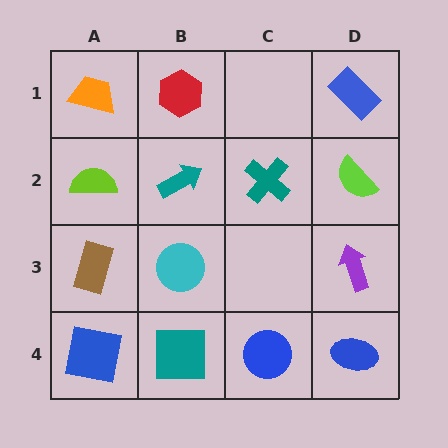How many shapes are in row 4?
4 shapes.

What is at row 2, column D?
A lime semicircle.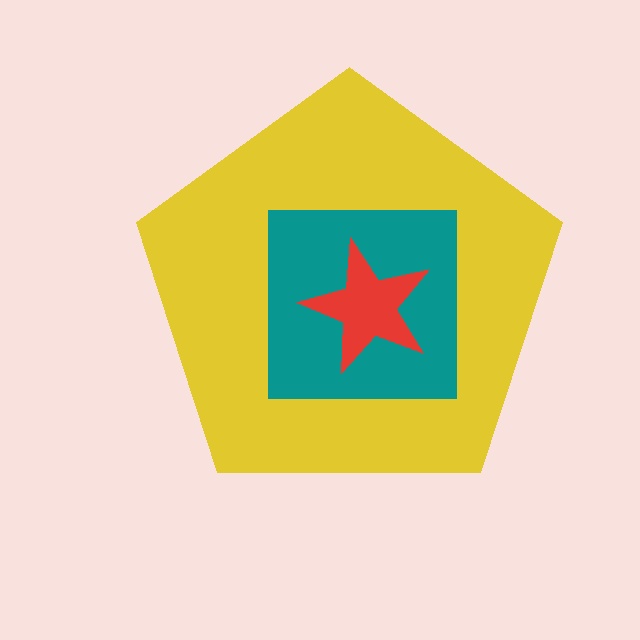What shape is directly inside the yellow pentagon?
The teal square.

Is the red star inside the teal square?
Yes.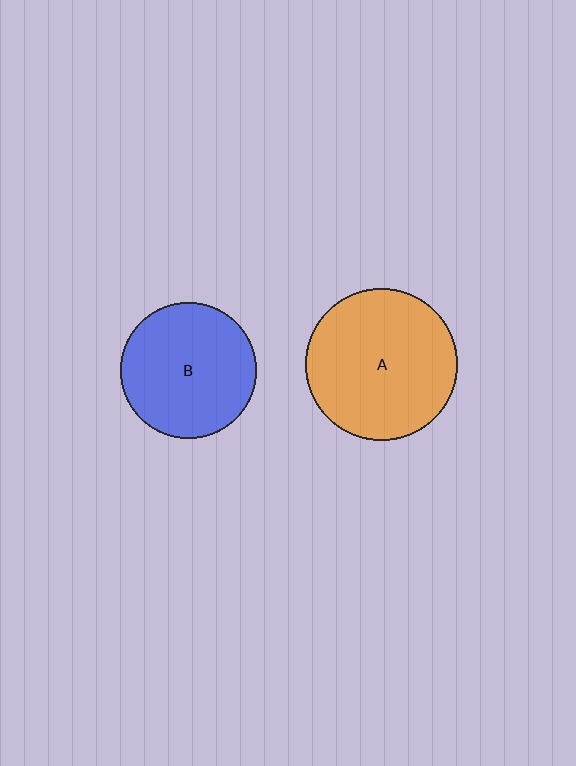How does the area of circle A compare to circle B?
Approximately 1.2 times.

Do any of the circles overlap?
No, none of the circles overlap.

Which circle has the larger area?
Circle A (orange).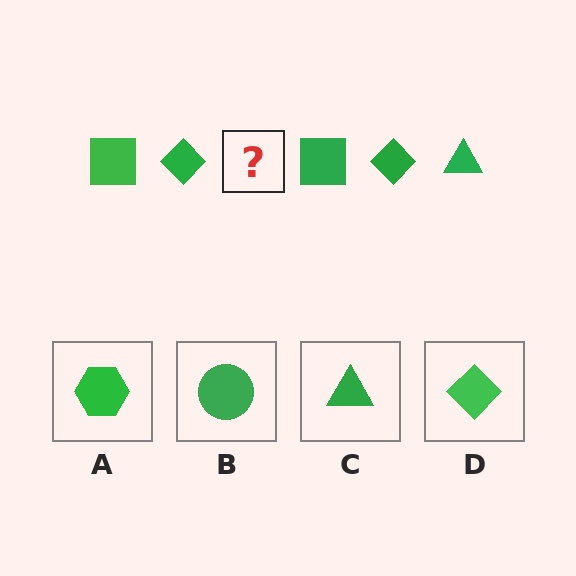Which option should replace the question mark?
Option C.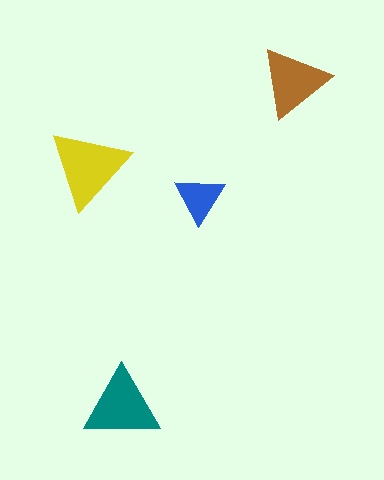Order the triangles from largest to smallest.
the yellow one, the teal one, the brown one, the blue one.